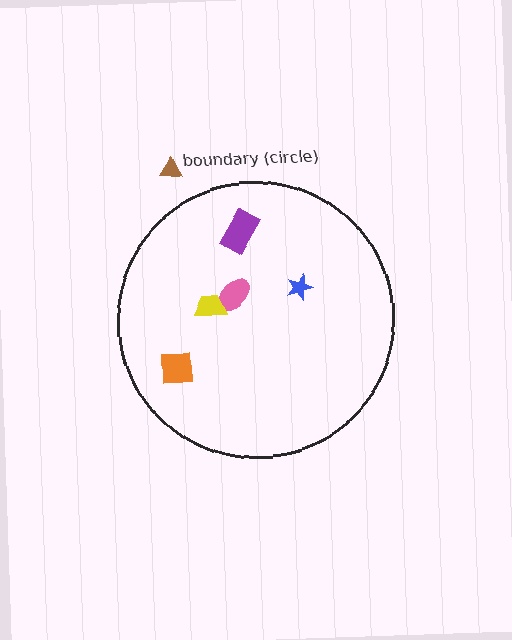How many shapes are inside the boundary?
5 inside, 1 outside.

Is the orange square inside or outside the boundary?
Inside.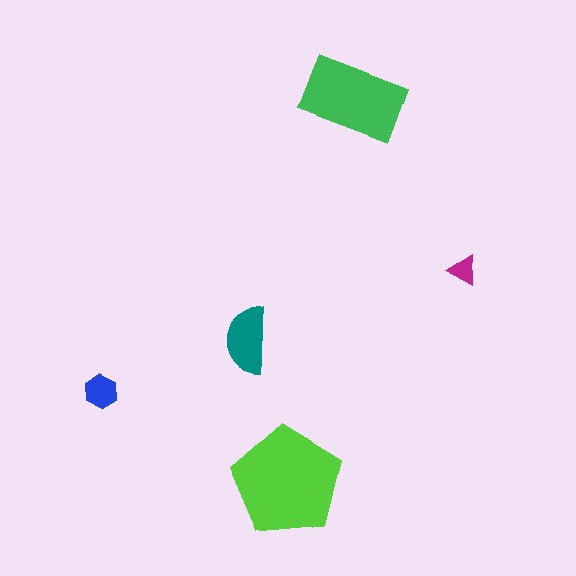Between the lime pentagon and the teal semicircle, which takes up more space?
The lime pentagon.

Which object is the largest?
The lime pentagon.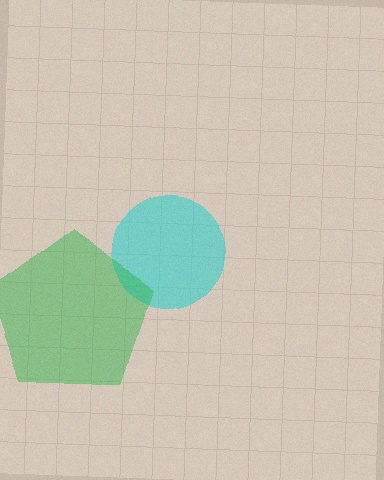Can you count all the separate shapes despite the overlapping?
Yes, there are 2 separate shapes.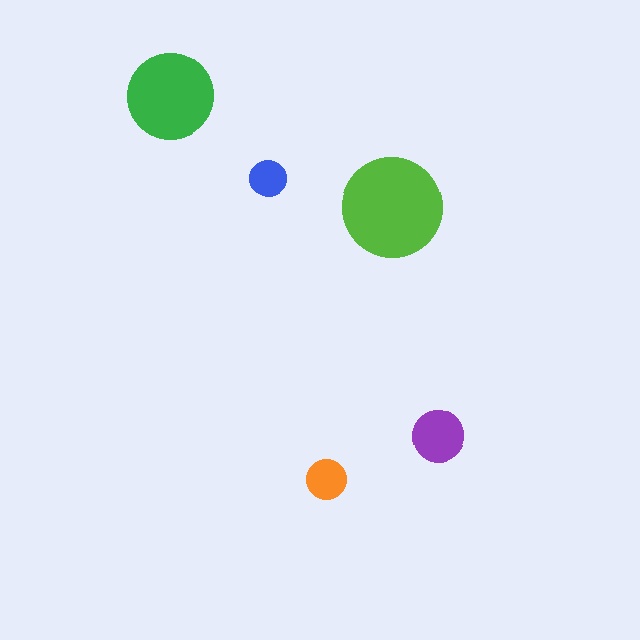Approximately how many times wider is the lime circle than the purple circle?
About 2 times wider.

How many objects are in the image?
There are 5 objects in the image.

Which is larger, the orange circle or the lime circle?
The lime one.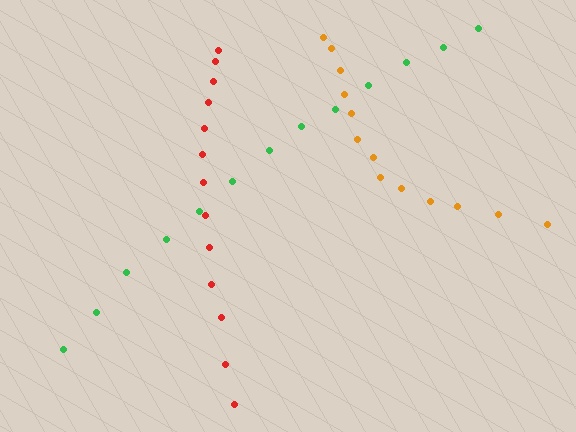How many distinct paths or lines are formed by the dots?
There are 3 distinct paths.